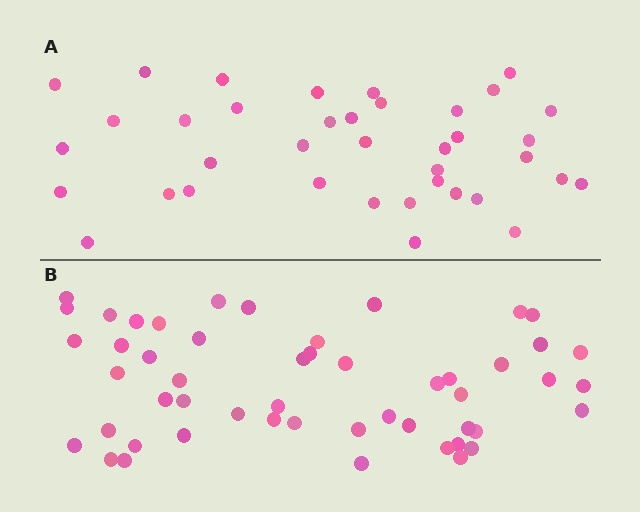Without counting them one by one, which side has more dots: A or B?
Region B (the bottom region) has more dots.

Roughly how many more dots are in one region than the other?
Region B has approximately 15 more dots than region A.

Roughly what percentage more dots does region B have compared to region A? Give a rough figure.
About 35% more.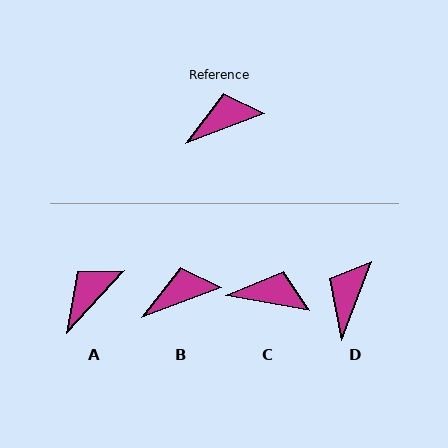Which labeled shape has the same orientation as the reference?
B.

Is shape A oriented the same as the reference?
No, it is off by about 27 degrees.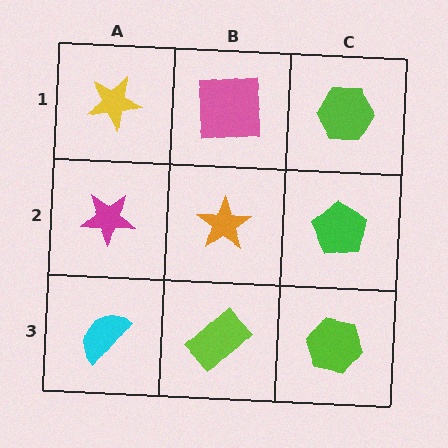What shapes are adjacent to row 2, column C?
A lime hexagon (row 1, column C), a lime hexagon (row 3, column C), an orange star (row 2, column B).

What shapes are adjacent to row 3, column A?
A magenta star (row 2, column A), a lime rectangle (row 3, column B).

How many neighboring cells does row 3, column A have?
2.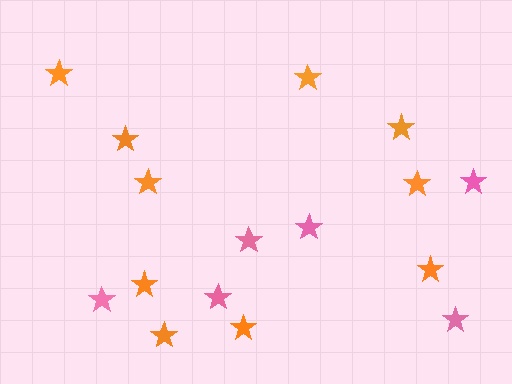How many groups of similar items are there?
There are 2 groups: one group of pink stars (6) and one group of orange stars (10).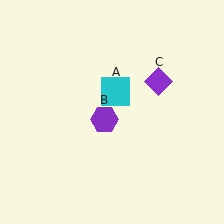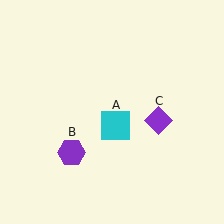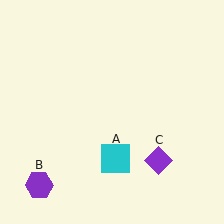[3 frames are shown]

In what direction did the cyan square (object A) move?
The cyan square (object A) moved down.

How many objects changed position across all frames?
3 objects changed position: cyan square (object A), purple hexagon (object B), purple diamond (object C).